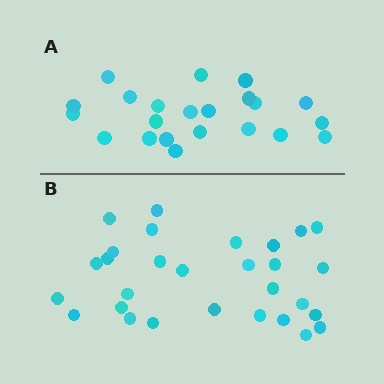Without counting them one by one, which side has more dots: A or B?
Region B (the bottom region) has more dots.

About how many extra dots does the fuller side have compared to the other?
Region B has roughly 8 or so more dots than region A.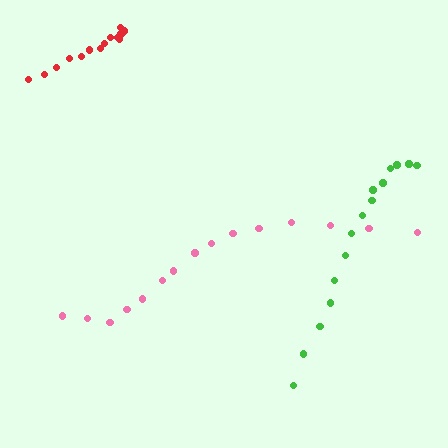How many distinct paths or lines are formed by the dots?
There are 3 distinct paths.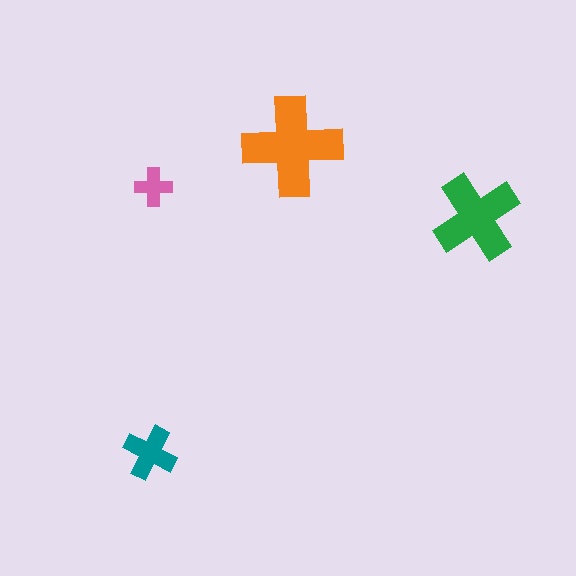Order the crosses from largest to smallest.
the orange one, the green one, the teal one, the pink one.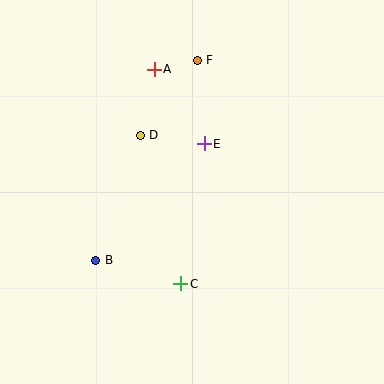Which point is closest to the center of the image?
Point E at (204, 144) is closest to the center.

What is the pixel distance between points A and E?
The distance between A and E is 90 pixels.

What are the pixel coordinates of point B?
Point B is at (96, 260).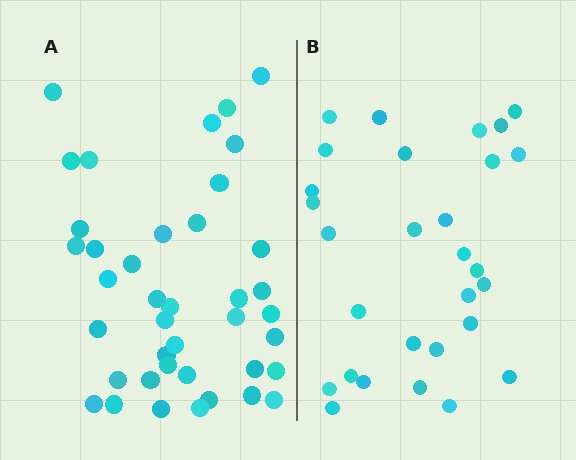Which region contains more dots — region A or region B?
Region A (the left region) has more dots.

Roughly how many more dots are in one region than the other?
Region A has roughly 12 or so more dots than region B.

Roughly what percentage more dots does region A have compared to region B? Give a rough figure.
About 40% more.